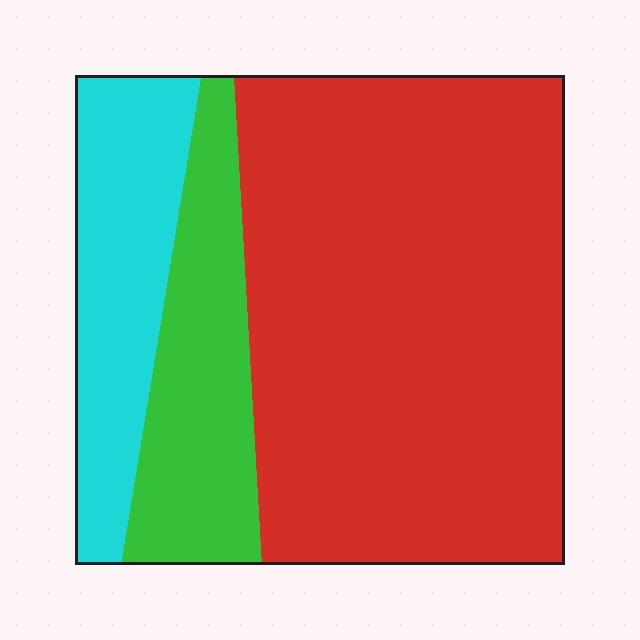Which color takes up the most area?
Red, at roughly 65%.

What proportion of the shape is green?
Green covers about 20% of the shape.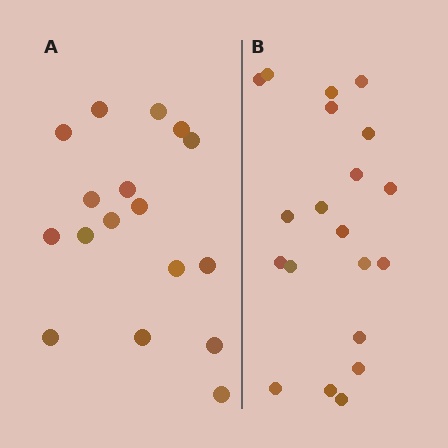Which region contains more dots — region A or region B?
Region B (the right region) has more dots.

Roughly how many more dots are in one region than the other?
Region B has just a few more — roughly 2 or 3 more dots than region A.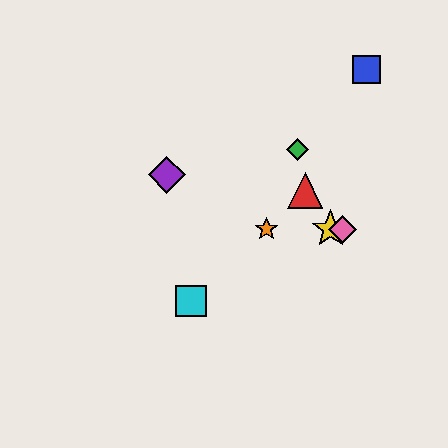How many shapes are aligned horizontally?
3 shapes (the yellow star, the orange star, the pink diamond) are aligned horizontally.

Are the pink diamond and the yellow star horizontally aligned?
Yes, both are at y≈229.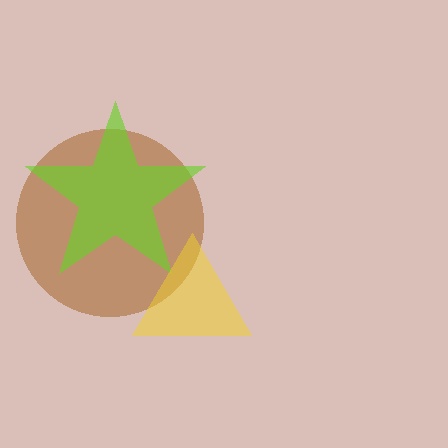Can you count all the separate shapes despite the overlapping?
Yes, there are 3 separate shapes.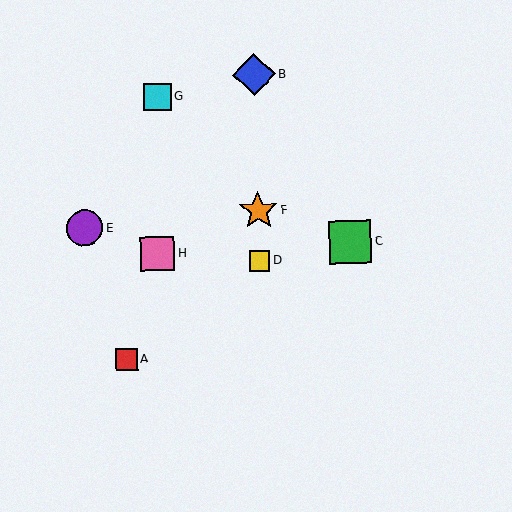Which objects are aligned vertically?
Objects B, D, F are aligned vertically.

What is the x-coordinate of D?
Object D is at x≈260.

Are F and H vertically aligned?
No, F is at x≈258 and H is at x≈158.